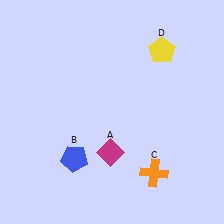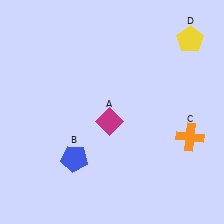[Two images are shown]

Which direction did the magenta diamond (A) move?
The magenta diamond (A) moved up.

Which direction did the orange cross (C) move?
The orange cross (C) moved right.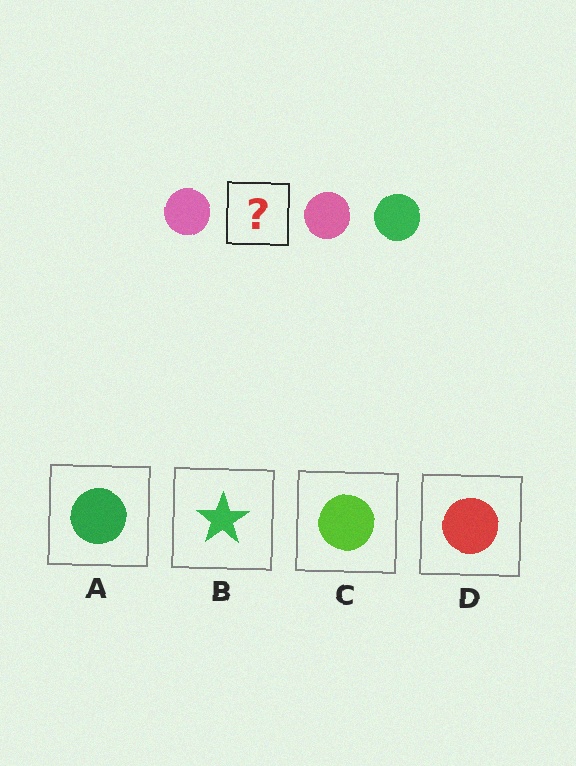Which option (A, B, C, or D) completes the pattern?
A.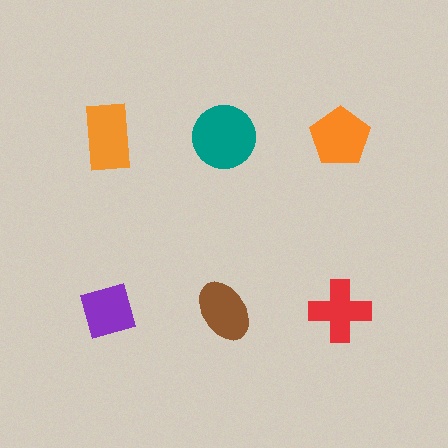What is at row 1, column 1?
An orange rectangle.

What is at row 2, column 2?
A brown ellipse.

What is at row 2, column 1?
A purple diamond.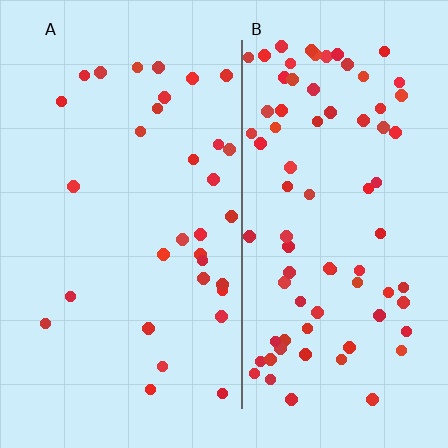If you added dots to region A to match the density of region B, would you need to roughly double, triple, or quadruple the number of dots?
Approximately double.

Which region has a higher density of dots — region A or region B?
B (the right).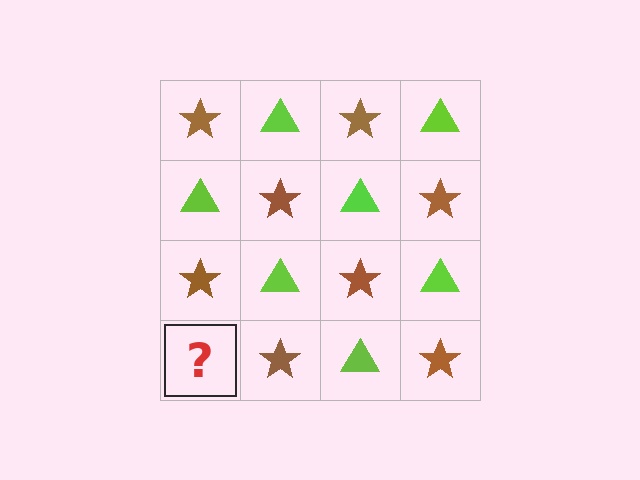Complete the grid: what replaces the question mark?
The question mark should be replaced with a lime triangle.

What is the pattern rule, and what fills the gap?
The rule is that it alternates brown star and lime triangle in a checkerboard pattern. The gap should be filled with a lime triangle.